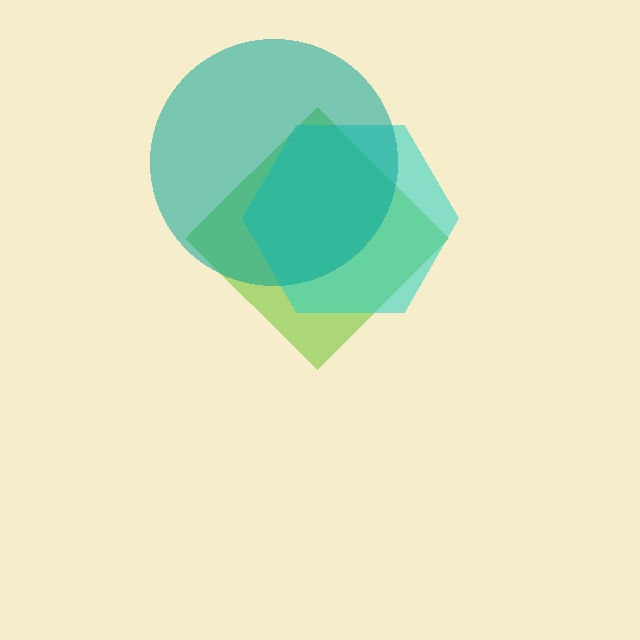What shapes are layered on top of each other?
The layered shapes are: a lime diamond, a cyan hexagon, a teal circle.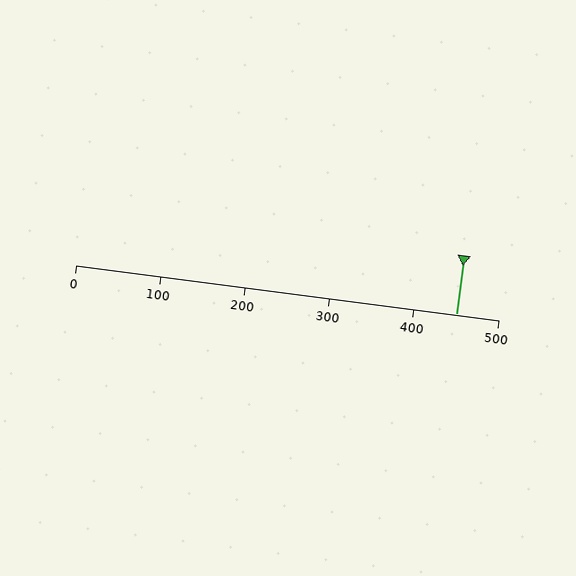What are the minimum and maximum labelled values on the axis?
The axis runs from 0 to 500.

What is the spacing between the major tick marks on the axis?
The major ticks are spaced 100 apart.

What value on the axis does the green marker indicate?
The marker indicates approximately 450.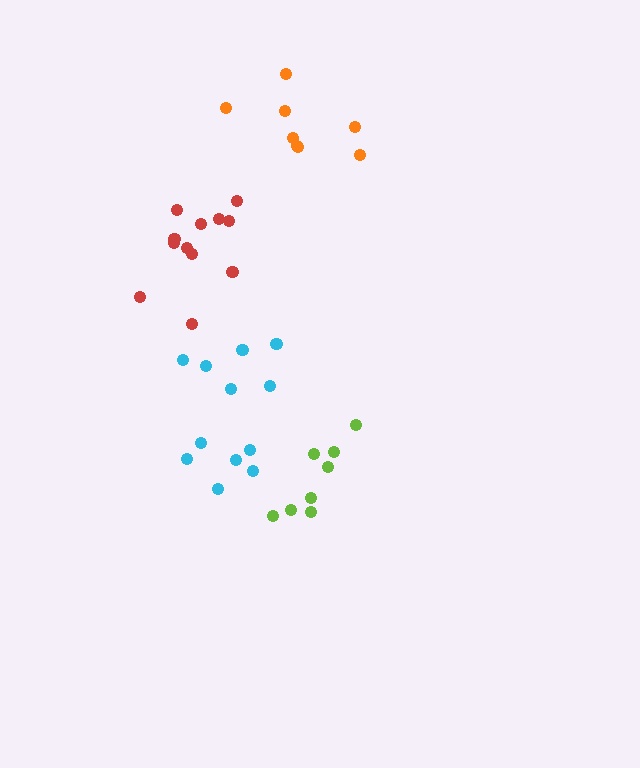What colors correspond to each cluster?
The clusters are colored: cyan, orange, red, lime.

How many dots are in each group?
Group 1: 12 dots, Group 2: 8 dots, Group 3: 12 dots, Group 4: 8 dots (40 total).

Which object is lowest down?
The lime cluster is bottommost.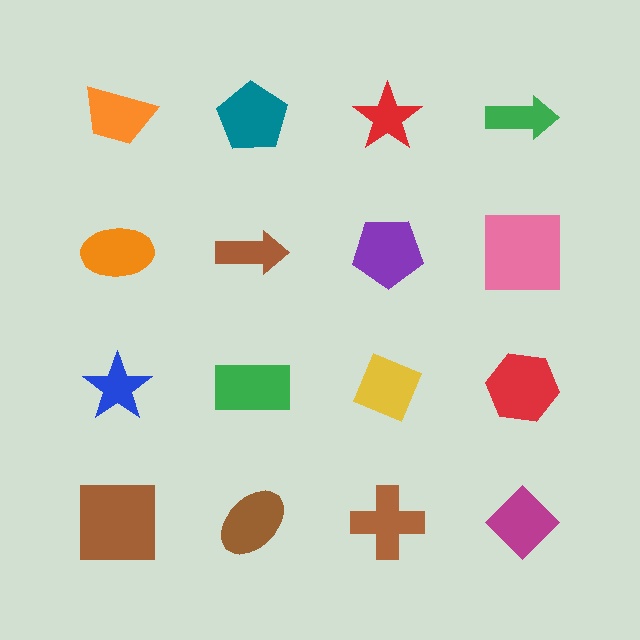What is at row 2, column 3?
A purple pentagon.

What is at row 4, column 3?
A brown cross.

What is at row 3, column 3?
A yellow diamond.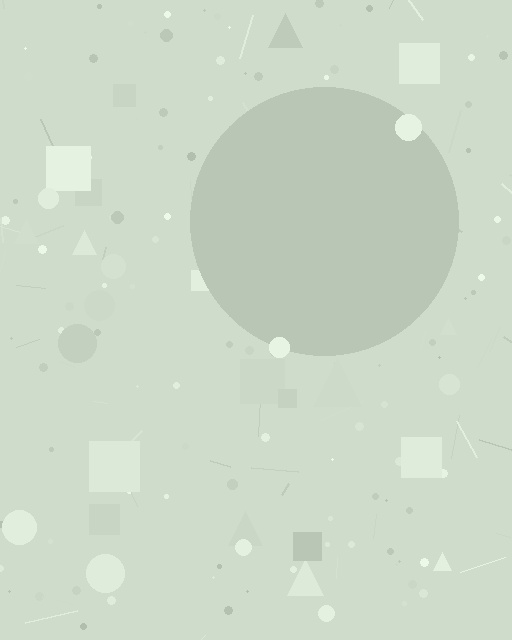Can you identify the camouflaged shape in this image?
The camouflaged shape is a circle.